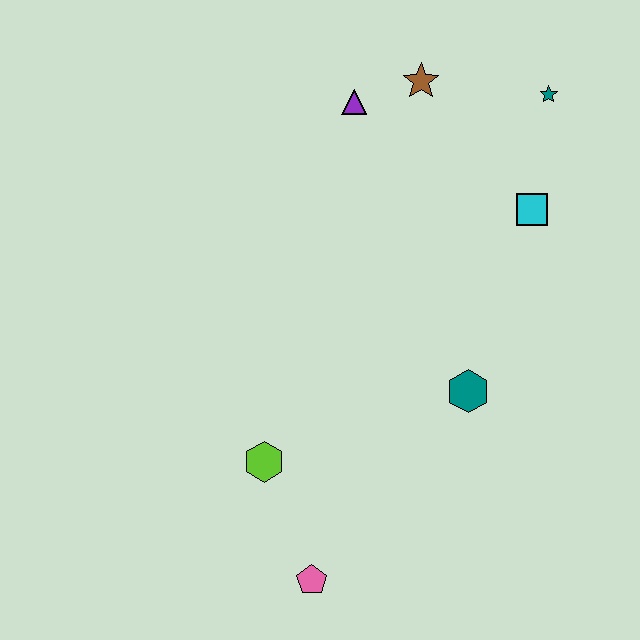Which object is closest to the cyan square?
The teal star is closest to the cyan square.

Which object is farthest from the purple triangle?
The pink pentagon is farthest from the purple triangle.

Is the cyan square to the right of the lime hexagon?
Yes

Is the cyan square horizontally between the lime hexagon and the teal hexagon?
No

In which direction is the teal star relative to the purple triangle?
The teal star is to the right of the purple triangle.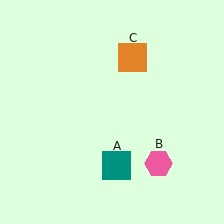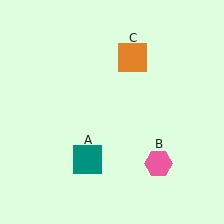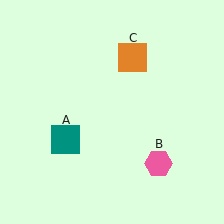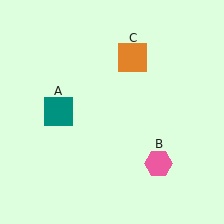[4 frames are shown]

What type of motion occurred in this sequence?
The teal square (object A) rotated clockwise around the center of the scene.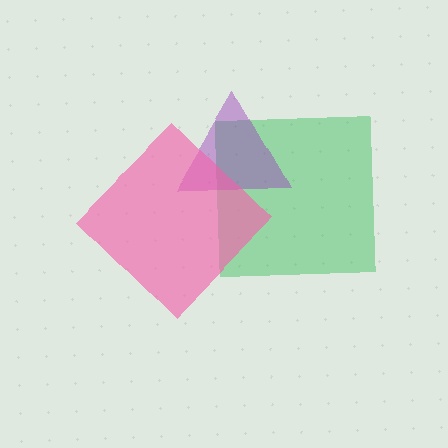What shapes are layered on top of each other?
The layered shapes are: a green square, a purple triangle, a pink diamond.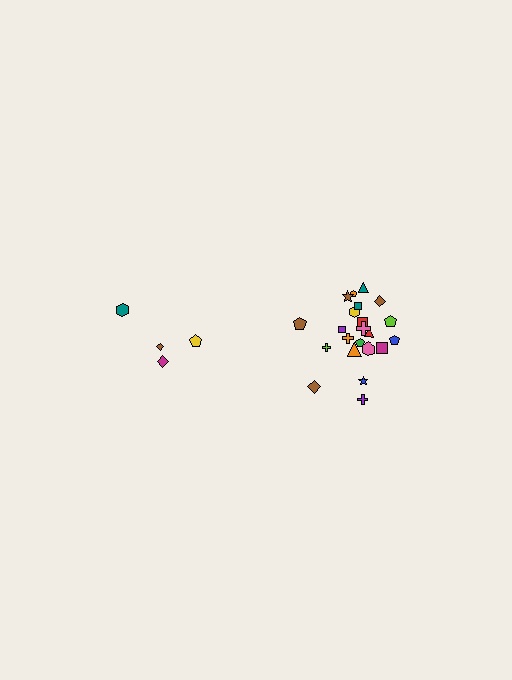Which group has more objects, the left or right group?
The right group.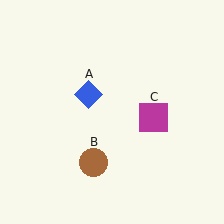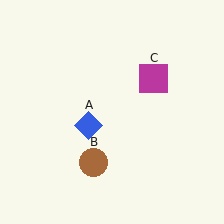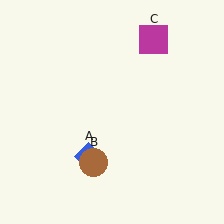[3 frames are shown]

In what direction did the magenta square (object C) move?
The magenta square (object C) moved up.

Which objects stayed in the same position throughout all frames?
Brown circle (object B) remained stationary.